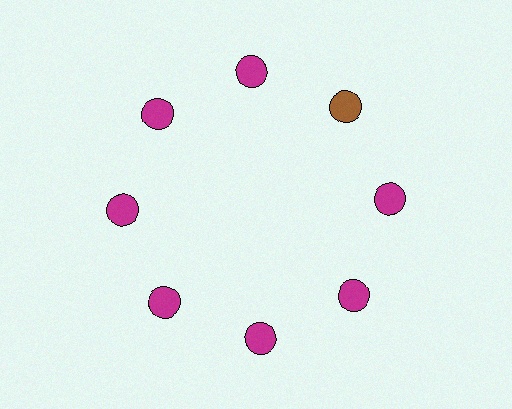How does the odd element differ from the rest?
It has a different color: brown instead of magenta.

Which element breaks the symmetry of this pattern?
The brown circle at roughly the 2 o'clock position breaks the symmetry. All other shapes are magenta circles.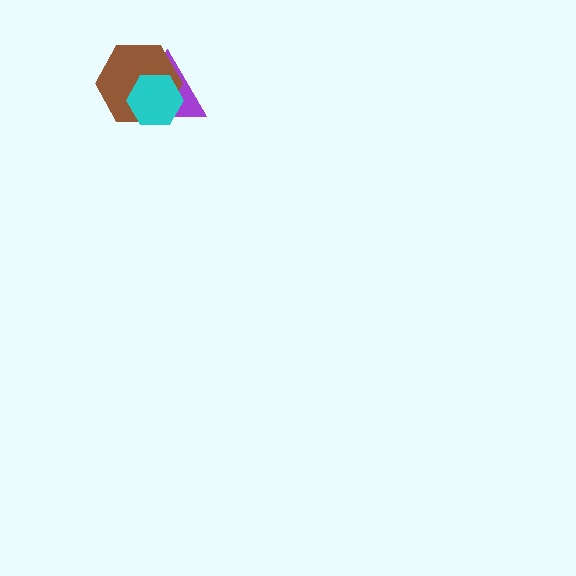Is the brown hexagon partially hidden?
Yes, it is partially covered by another shape.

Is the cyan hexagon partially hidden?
No, no other shape covers it.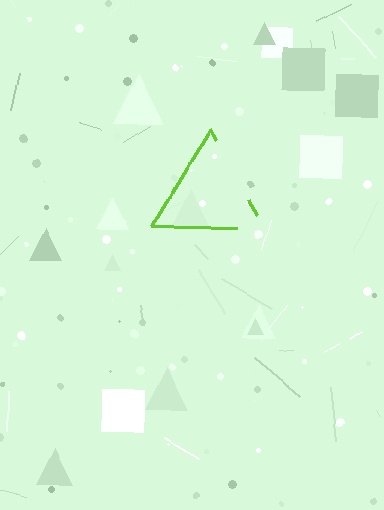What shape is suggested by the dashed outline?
The dashed outline suggests a triangle.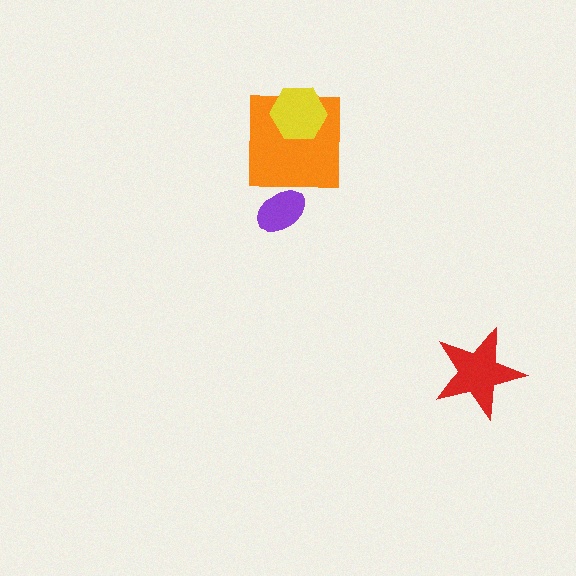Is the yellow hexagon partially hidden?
No, no other shape covers it.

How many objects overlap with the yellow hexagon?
1 object overlaps with the yellow hexagon.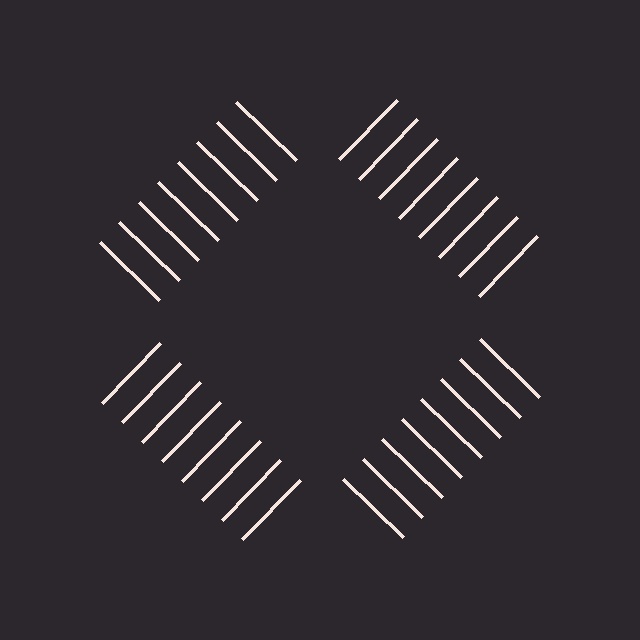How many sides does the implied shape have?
4 sides — the line-ends trace a square.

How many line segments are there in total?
32 — 8 along each of the 4 edges.